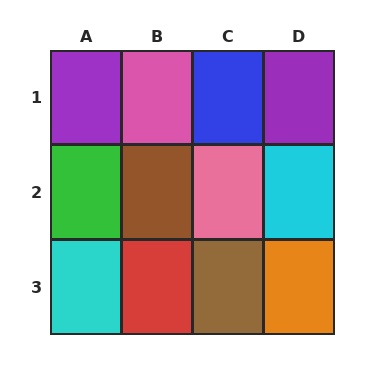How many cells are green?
1 cell is green.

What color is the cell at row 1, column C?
Blue.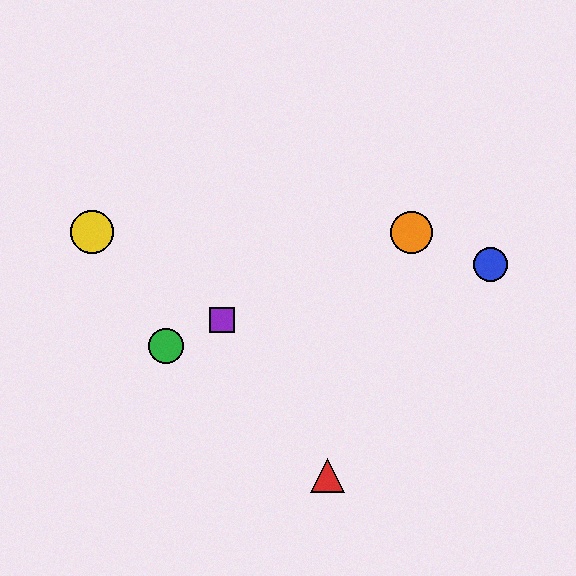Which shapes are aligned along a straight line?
The green circle, the purple square, the orange circle are aligned along a straight line.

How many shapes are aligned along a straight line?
3 shapes (the green circle, the purple square, the orange circle) are aligned along a straight line.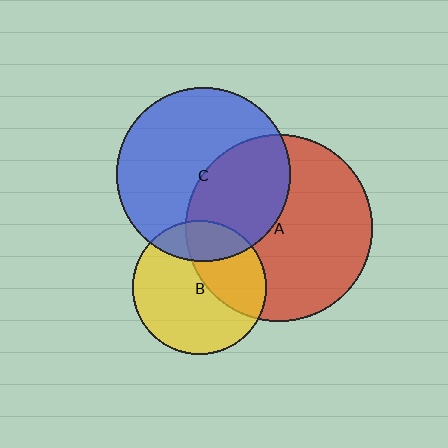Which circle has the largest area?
Circle A (red).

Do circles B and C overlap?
Yes.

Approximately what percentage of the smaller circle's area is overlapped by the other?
Approximately 20%.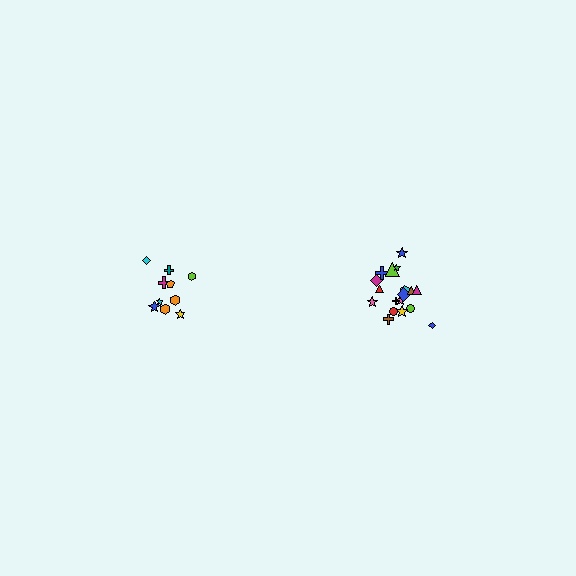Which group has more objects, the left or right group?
The right group.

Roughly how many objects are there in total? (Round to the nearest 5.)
Roughly 30 objects in total.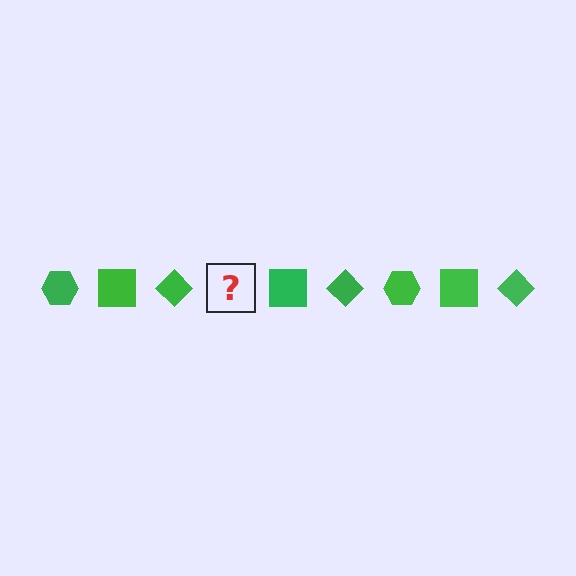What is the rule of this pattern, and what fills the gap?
The rule is that the pattern cycles through hexagon, square, diamond shapes in green. The gap should be filled with a green hexagon.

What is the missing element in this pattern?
The missing element is a green hexagon.